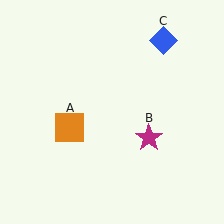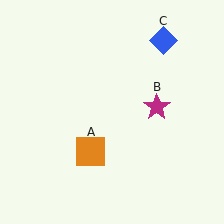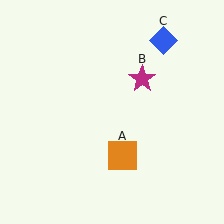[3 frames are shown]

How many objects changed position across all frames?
2 objects changed position: orange square (object A), magenta star (object B).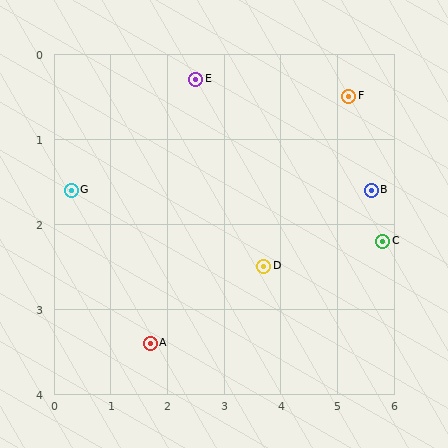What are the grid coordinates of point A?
Point A is at approximately (1.7, 3.4).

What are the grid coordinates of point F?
Point F is at approximately (5.2, 0.5).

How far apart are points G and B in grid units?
Points G and B are about 5.3 grid units apart.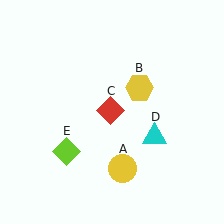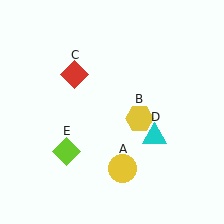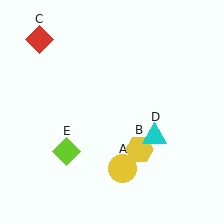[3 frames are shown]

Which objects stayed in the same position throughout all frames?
Yellow circle (object A) and cyan triangle (object D) and lime diamond (object E) remained stationary.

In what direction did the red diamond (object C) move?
The red diamond (object C) moved up and to the left.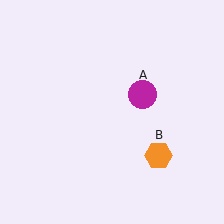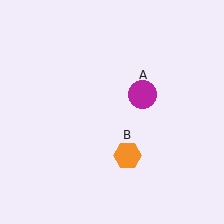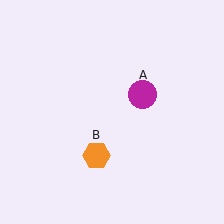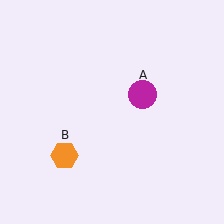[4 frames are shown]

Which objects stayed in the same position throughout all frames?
Magenta circle (object A) remained stationary.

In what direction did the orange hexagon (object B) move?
The orange hexagon (object B) moved left.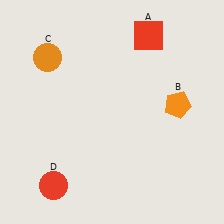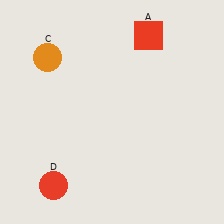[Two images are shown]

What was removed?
The orange pentagon (B) was removed in Image 2.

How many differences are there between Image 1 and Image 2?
There is 1 difference between the two images.